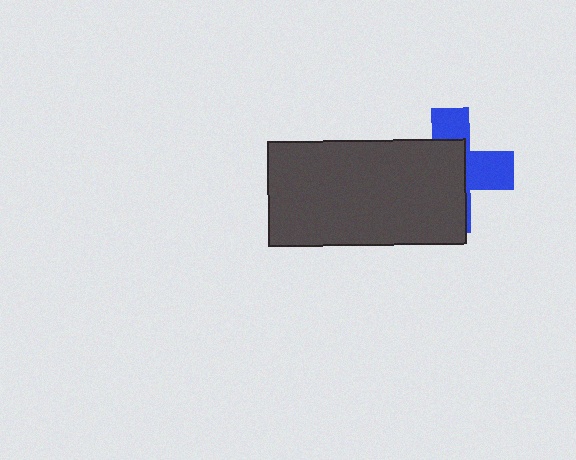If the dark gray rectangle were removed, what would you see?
You would see the complete blue cross.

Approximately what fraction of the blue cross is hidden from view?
Roughly 60% of the blue cross is hidden behind the dark gray rectangle.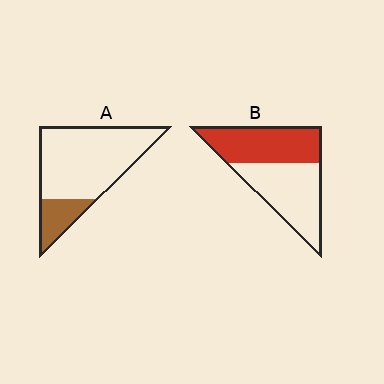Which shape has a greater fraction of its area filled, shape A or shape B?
Shape B.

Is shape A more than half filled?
No.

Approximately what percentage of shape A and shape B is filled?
A is approximately 20% and B is approximately 50%.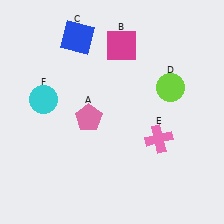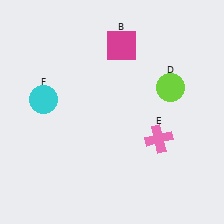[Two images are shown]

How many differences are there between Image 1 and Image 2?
There are 2 differences between the two images.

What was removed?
The pink pentagon (A), the blue square (C) were removed in Image 2.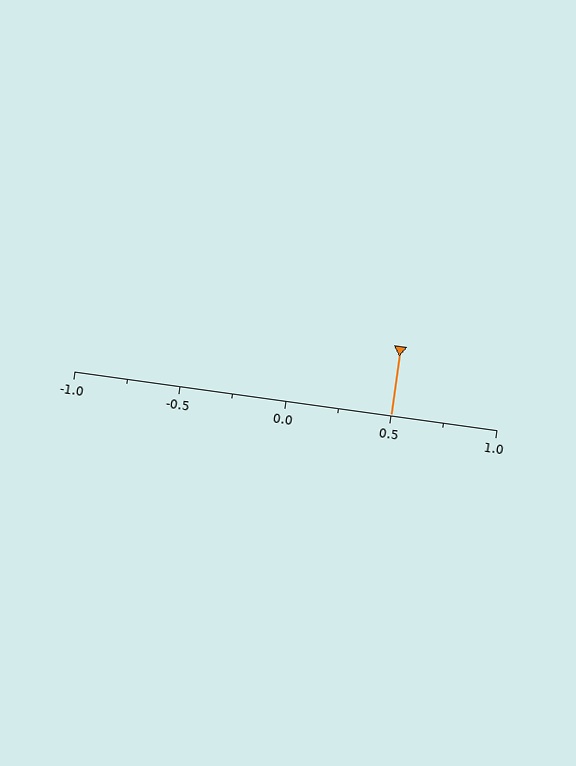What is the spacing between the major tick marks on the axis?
The major ticks are spaced 0.5 apart.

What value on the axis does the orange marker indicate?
The marker indicates approximately 0.5.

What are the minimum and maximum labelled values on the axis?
The axis runs from -1.0 to 1.0.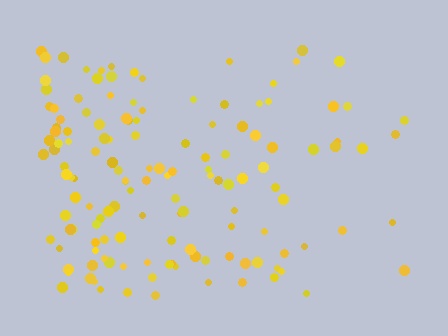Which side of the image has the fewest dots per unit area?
The right.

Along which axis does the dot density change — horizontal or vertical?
Horizontal.